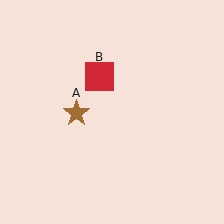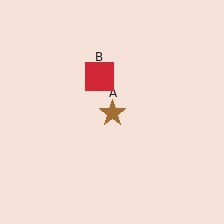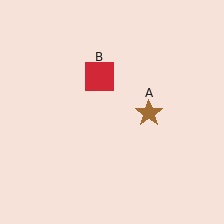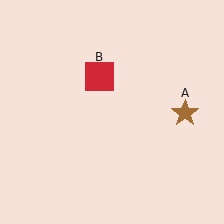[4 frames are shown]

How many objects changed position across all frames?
1 object changed position: brown star (object A).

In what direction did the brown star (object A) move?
The brown star (object A) moved right.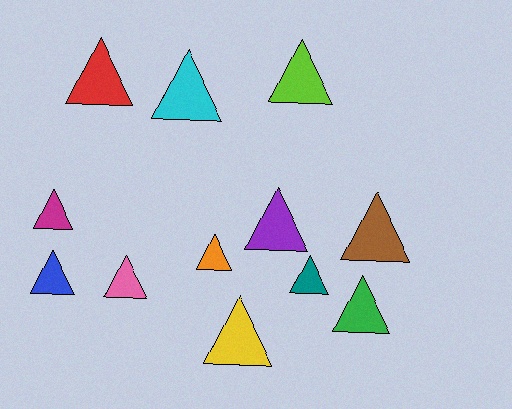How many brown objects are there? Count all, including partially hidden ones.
There is 1 brown object.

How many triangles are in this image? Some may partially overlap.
There are 12 triangles.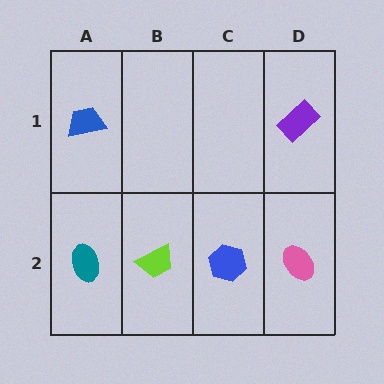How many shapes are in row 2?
4 shapes.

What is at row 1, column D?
A purple rectangle.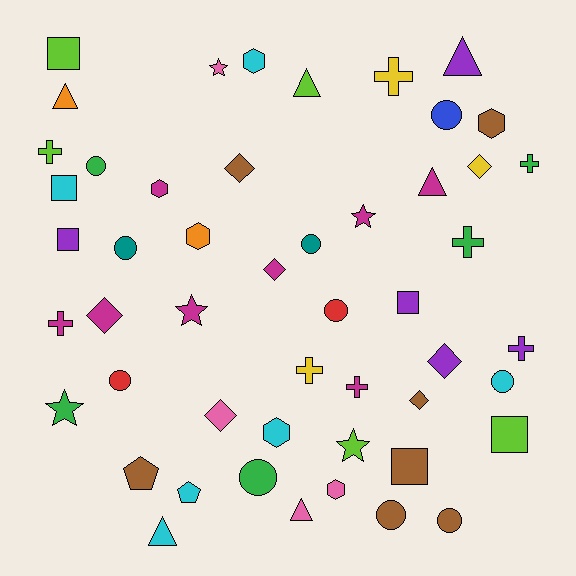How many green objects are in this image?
There are 5 green objects.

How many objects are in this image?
There are 50 objects.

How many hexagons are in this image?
There are 6 hexagons.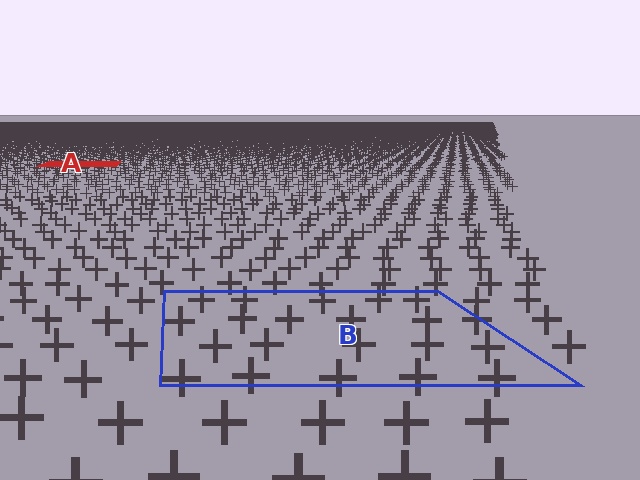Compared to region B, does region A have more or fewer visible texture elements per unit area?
Region A has more texture elements per unit area — they are packed more densely because it is farther away.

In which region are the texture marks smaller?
The texture marks are smaller in region A, because it is farther away.